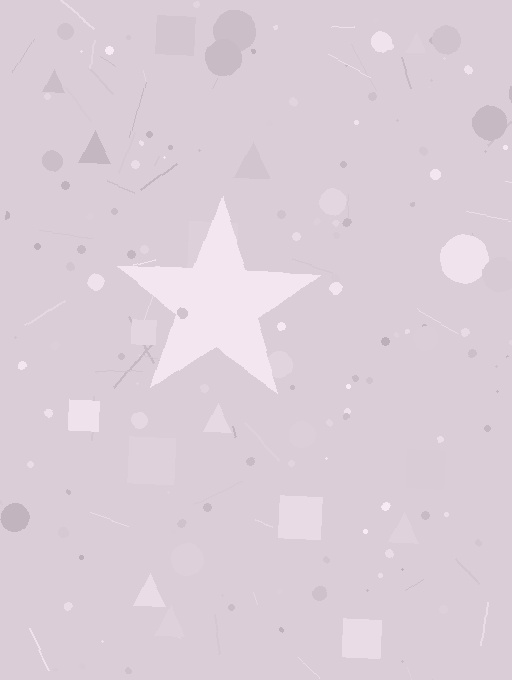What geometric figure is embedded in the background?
A star is embedded in the background.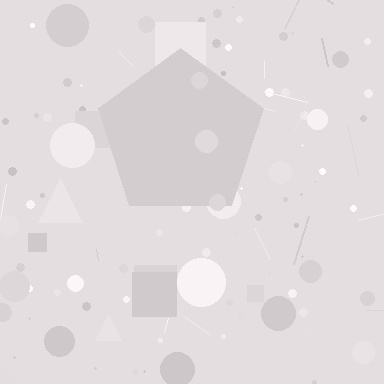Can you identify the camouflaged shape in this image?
The camouflaged shape is a pentagon.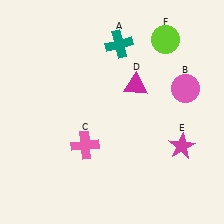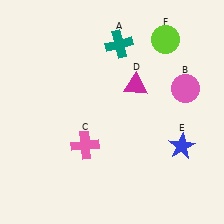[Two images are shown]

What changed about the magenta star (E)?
In Image 1, E is magenta. In Image 2, it changed to blue.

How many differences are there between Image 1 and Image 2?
There is 1 difference between the two images.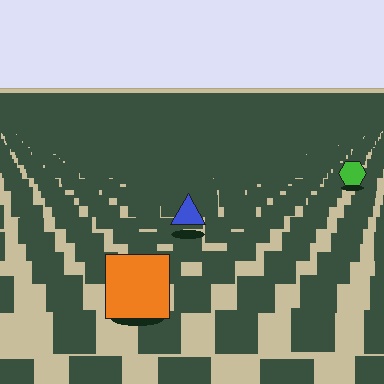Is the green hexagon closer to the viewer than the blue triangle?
No. The blue triangle is closer — you can tell from the texture gradient: the ground texture is coarser near it.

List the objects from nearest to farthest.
From nearest to farthest: the orange square, the blue triangle, the green hexagon.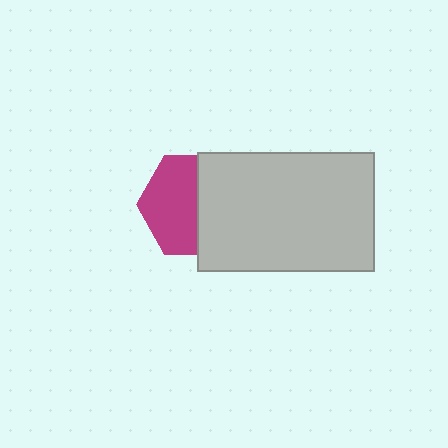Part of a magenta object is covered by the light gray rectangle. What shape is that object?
It is a hexagon.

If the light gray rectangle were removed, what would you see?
You would see the complete magenta hexagon.